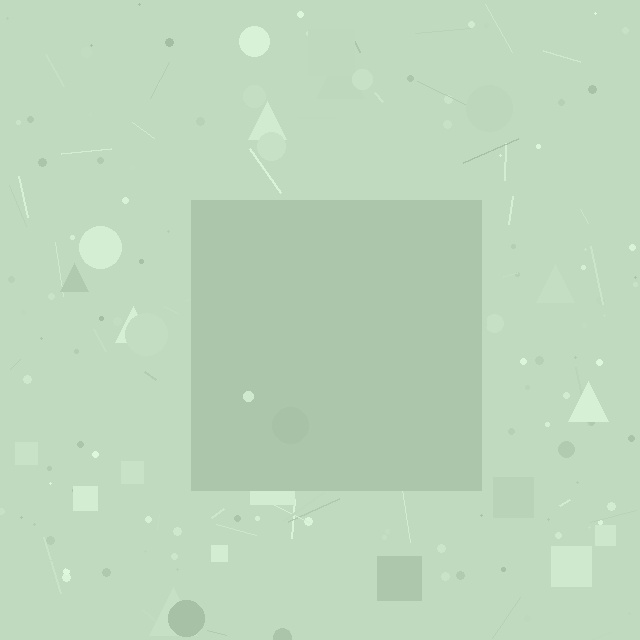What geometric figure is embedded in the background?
A square is embedded in the background.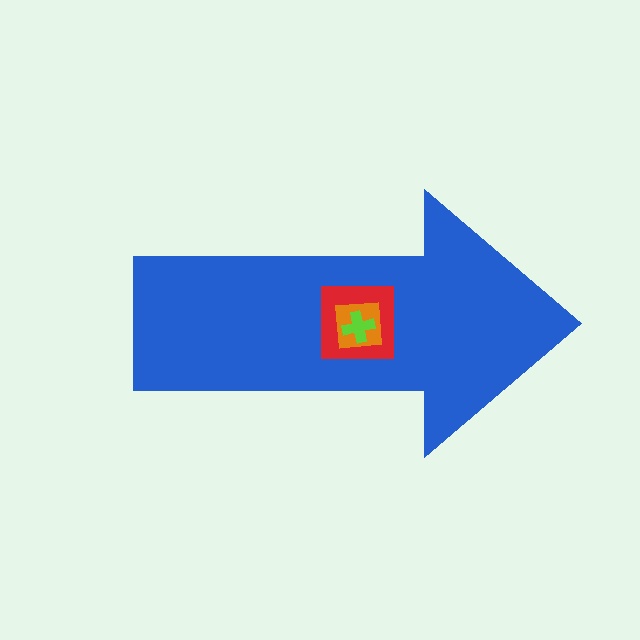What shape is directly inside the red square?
The orange square.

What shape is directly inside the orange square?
The lime cross.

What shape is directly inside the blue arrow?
The red square.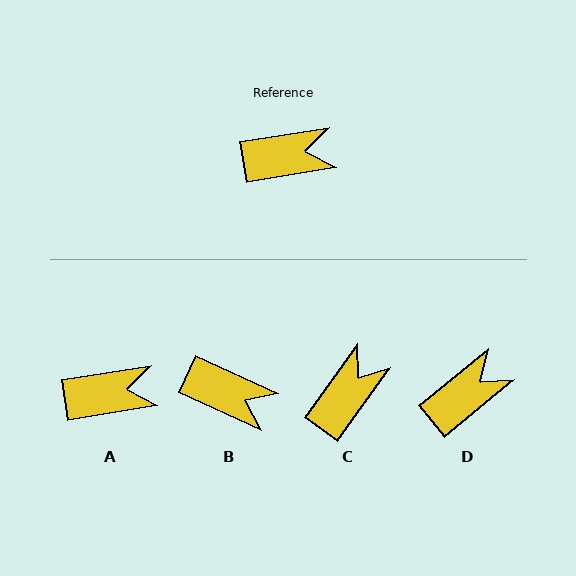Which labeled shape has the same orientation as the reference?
A.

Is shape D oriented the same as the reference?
No, it is off by about 30 degrees.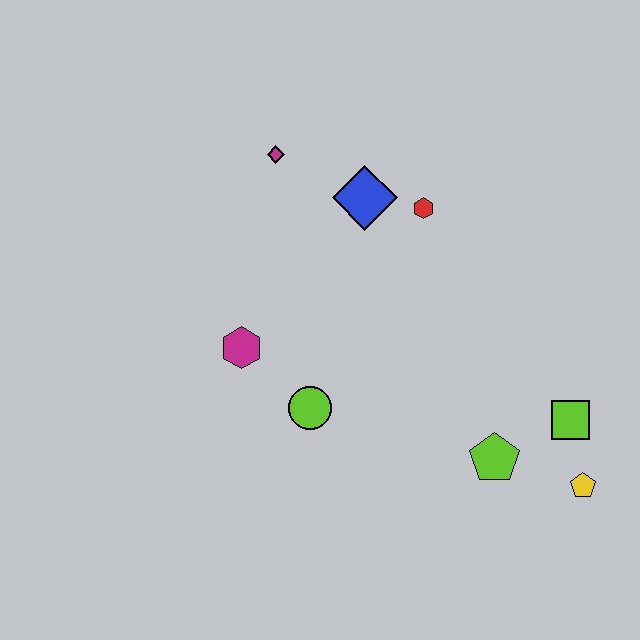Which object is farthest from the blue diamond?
The yellow pentagon is farthest from the blue diamond.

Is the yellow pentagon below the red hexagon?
Yes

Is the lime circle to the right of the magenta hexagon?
Yes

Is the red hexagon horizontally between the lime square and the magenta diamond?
Yes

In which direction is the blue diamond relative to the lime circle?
The blue diamond is above the lime circle.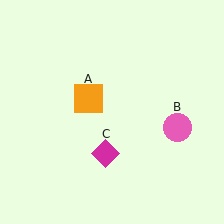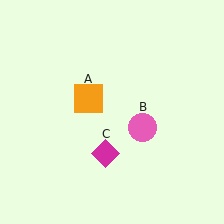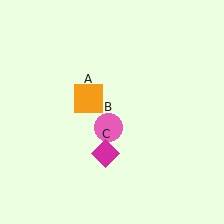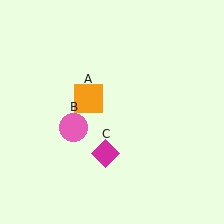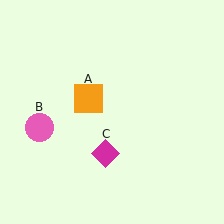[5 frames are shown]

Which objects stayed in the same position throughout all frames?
Orange square (object A) and magenta diamond (object C) remained stationary.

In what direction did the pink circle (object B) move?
The pink circle (object B) moved left.